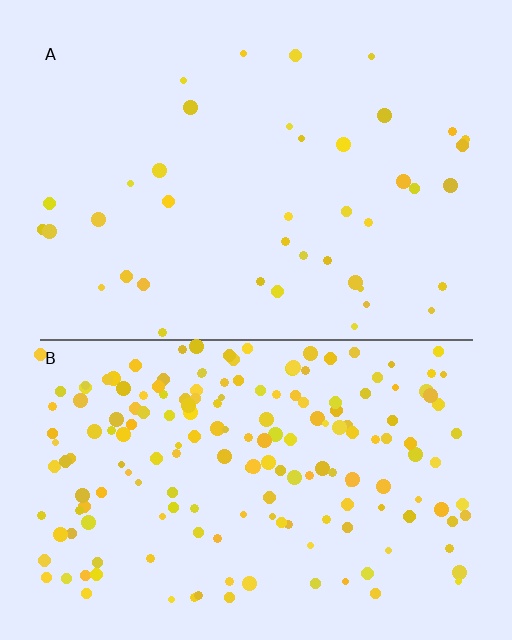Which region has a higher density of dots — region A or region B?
B (the bottom).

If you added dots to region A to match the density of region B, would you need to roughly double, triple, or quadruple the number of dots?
Approximately quadruple.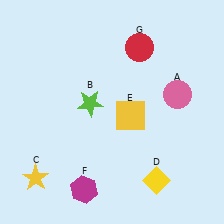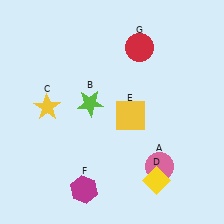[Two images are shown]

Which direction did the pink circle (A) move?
The pink circle (A) moved down.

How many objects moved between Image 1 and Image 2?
2 objects moved between the two images.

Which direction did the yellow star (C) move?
The yellow star (C) moved up.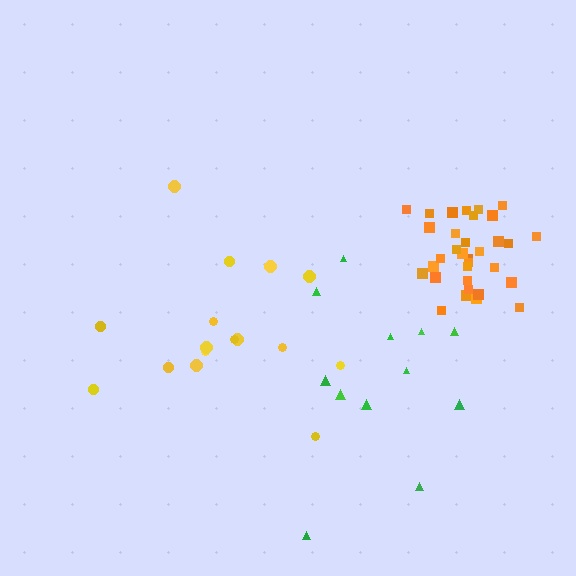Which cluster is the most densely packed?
Orange.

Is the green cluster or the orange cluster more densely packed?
Orange.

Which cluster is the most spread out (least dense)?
Green.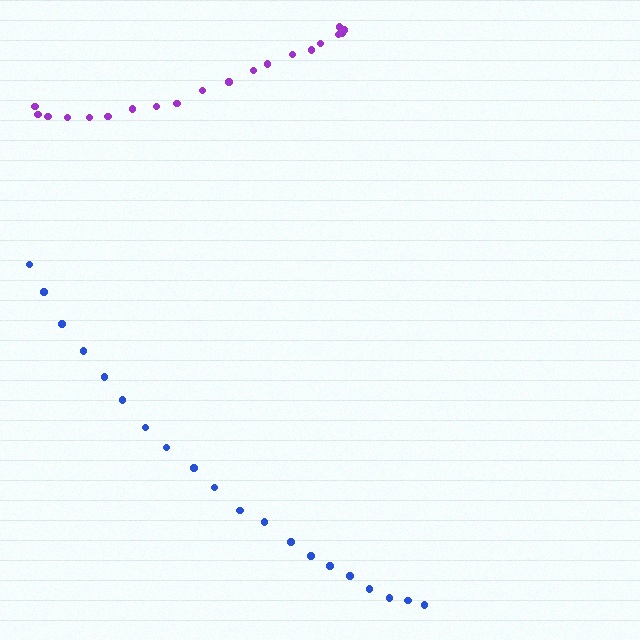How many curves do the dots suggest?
There are 2 distinct paths.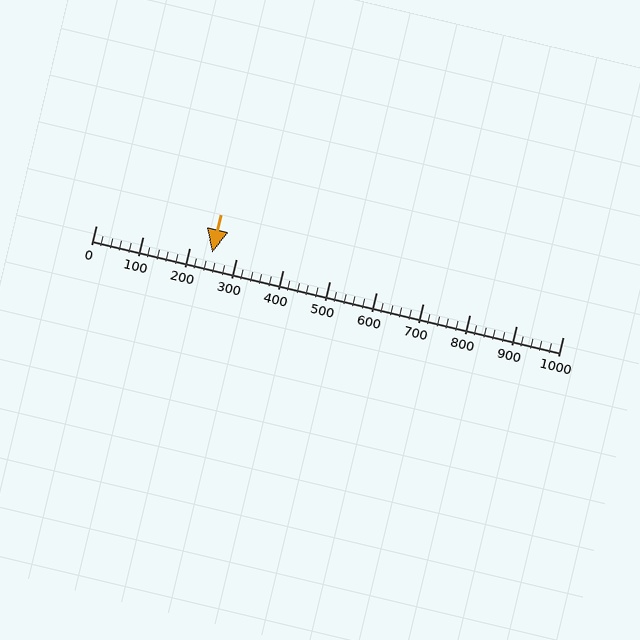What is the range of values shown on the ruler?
The ruler shows values from 0 to 1000.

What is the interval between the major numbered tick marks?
The major tick marks are spaced 100 units apart.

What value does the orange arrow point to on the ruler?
The orange arrow points to approximately 248.